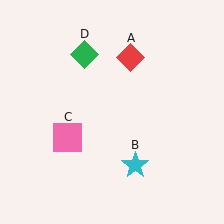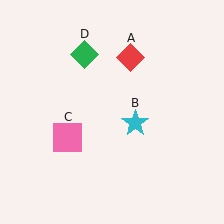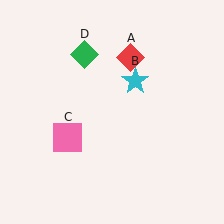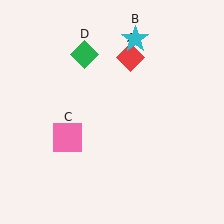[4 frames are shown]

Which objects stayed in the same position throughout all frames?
Red diamond (object A) and pink square (object C) and green diamond (object D) remained stationary.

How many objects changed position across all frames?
1 object changed position: cyan star (object B).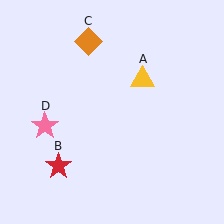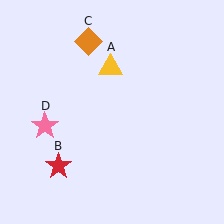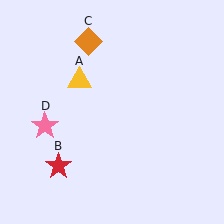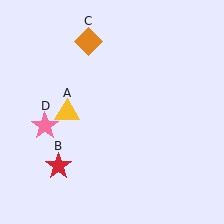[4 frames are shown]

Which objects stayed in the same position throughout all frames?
Red star (object B) and orange diamond (object C) and pink star (object D) remained stationary.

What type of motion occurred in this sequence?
The yellow triangle (object A) rotated counterclockwise around the center of the scene.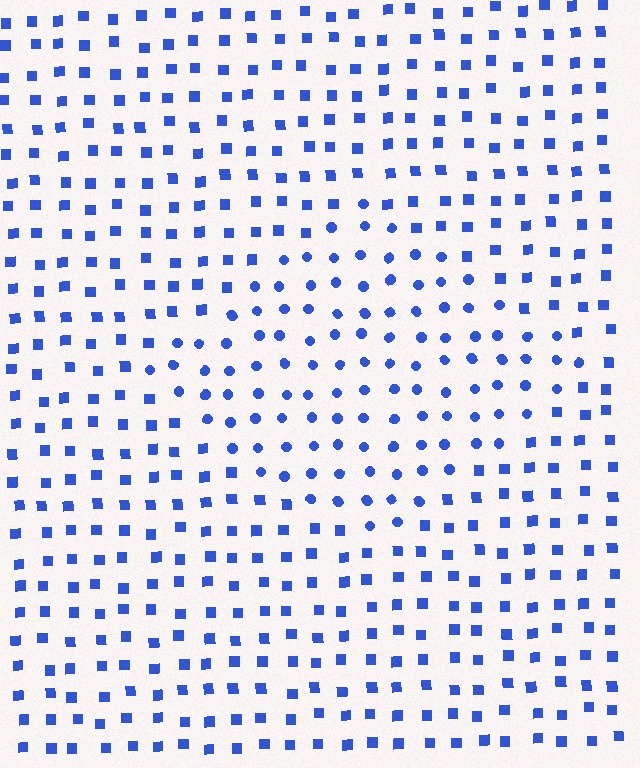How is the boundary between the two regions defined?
The boundary is defined by a change in element shape: circles inside vs. squares outside. All elements share the same color and spacing.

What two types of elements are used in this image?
The image uses circles inside the diamond region and squares outside it.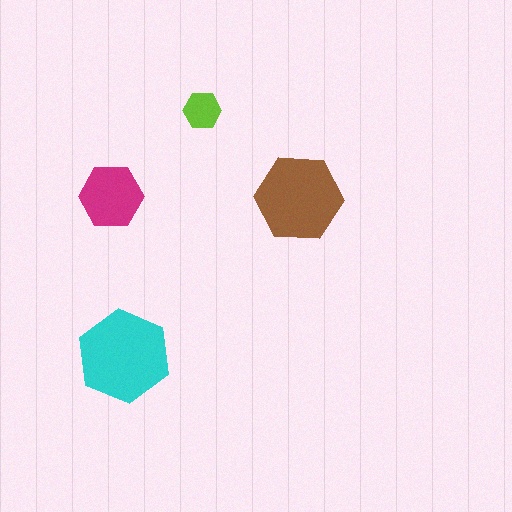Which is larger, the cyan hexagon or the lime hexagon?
The cyan one.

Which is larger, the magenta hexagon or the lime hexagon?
The magenta one.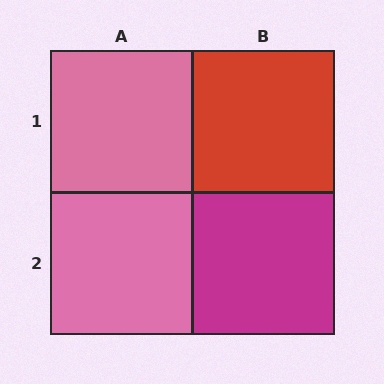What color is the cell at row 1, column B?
Red.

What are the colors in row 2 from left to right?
Pink, magenta.